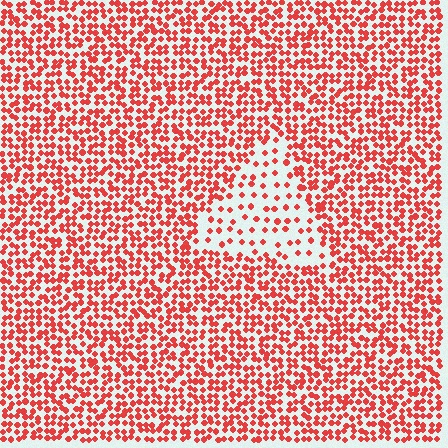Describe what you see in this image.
The image contains small red elements arranged at two different densities. A triangle-shaped region is visible where the elements are less densely packed than the surrounding area.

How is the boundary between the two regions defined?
The boundary is defined by a change in element density (approximately 2.5x ratio). All elements are the same color, size, and shape.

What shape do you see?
I see a triangle.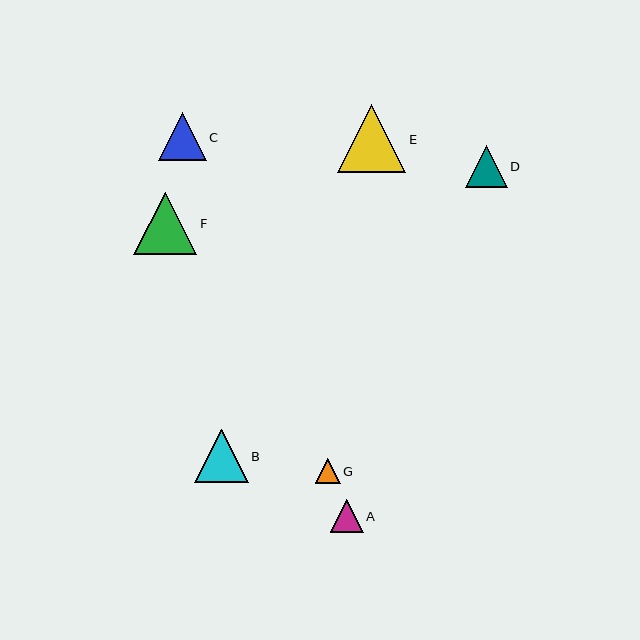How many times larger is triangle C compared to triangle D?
Triangle C is approximately 1.1 times the size of triangle D.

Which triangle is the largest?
Triangle E is the largest with a size of approximately 68 pixels.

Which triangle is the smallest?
Triangle G is the smallest with a size of approximately 25 pixels.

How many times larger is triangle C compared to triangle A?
Triangle C is approximately 1.4 times the size of triangle A.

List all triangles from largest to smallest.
From largest to smallest: E, F, B, C, D, A, G.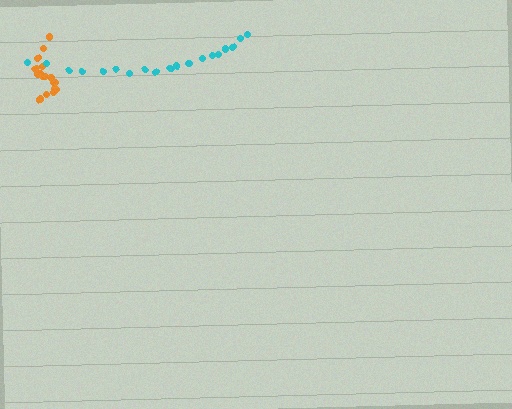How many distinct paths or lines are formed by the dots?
There are 2 distinct paths.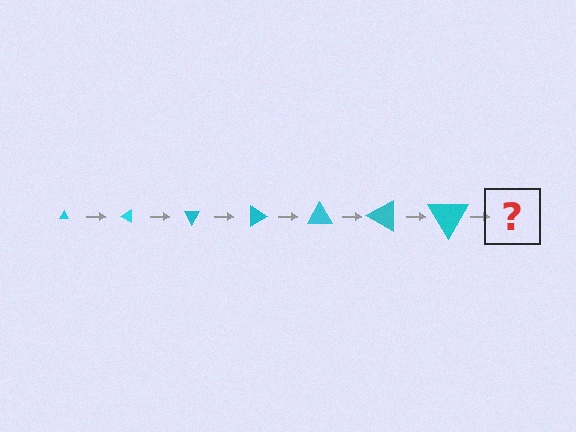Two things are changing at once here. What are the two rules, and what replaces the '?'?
The two rules are that the triangle grows larger each step and it rotates 30 degrees each step. The '?' should be a triangle, larger than the previous one and rotated 210 degrees from the start.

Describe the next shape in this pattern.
It should be a triangle, larger than the previous one and rotated 210 degrees from the start.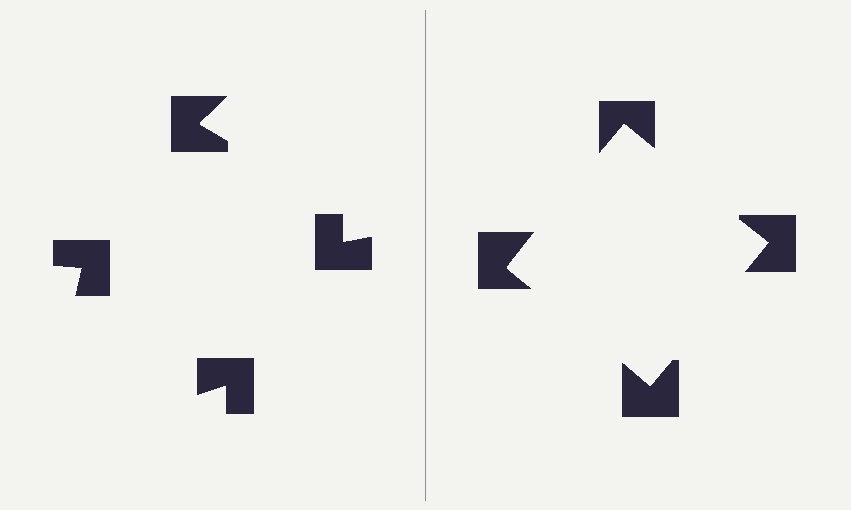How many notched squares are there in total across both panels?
8 — 4 on each side.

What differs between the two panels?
The notched squares are positioned identically on both sides; only the wedge orientations differ. On the right they align to a square; on the left they are misaligned.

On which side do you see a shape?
An illusory square appears on the right side. On the left side the wedge cuts are rotated, so no coherent shape forms.